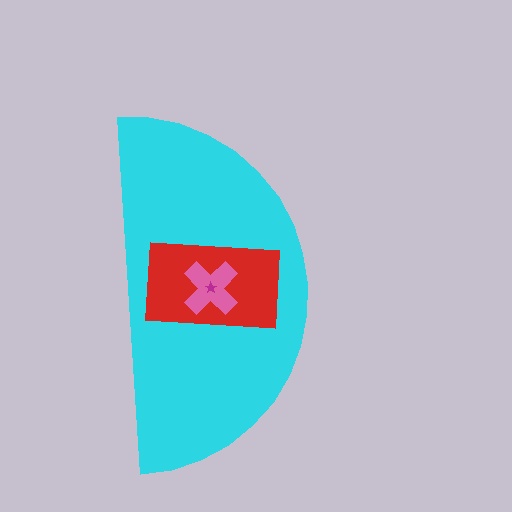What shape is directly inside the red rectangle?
The pink cross.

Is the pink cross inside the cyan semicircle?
Yes.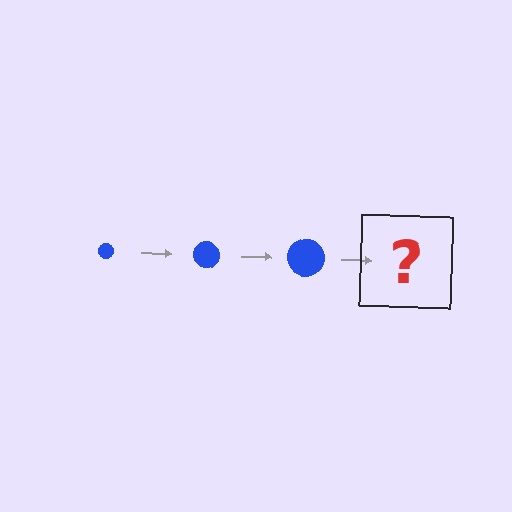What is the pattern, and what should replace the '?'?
The pattern is that the circle gets progressively larger each step. The '?' should be a blue circle, larger than the previous one.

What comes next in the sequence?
The next element should be a blue circle, larger than the previous one.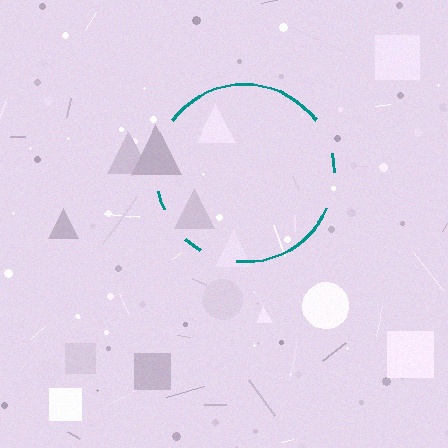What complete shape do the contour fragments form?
The contour fragments form a circle.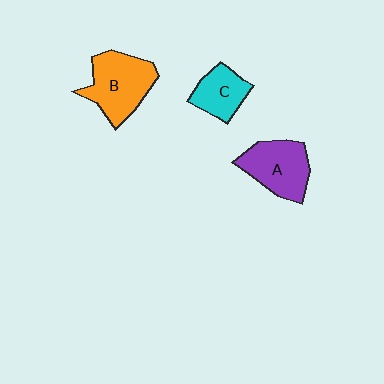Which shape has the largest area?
Shape B (orange).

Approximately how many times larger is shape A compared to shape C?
Approximately 1.4 times.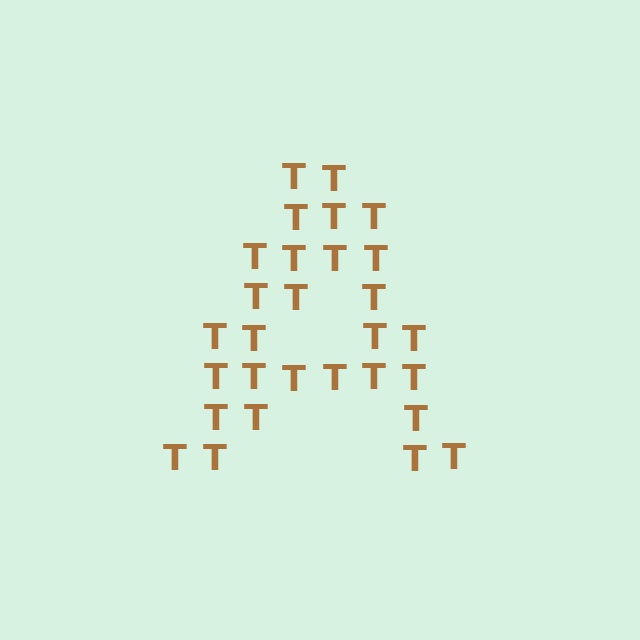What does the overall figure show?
The overall figure shows the letter A.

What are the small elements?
The small elements are letter T's.